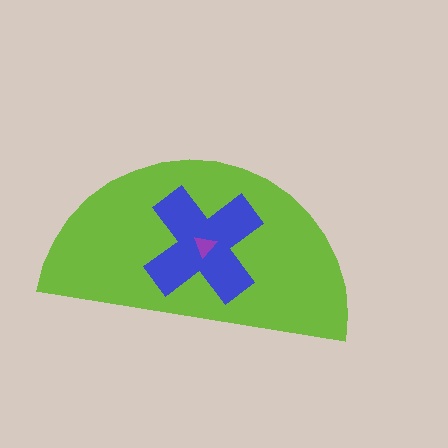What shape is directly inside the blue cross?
The purple triangle.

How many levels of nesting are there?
3.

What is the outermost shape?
The lime semicircle.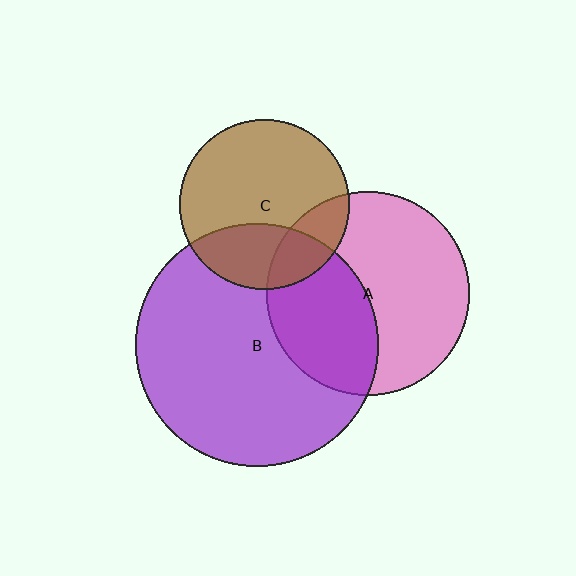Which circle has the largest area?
Circle B (purple).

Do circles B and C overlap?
Yes.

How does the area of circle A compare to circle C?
Approximately 1.4 times.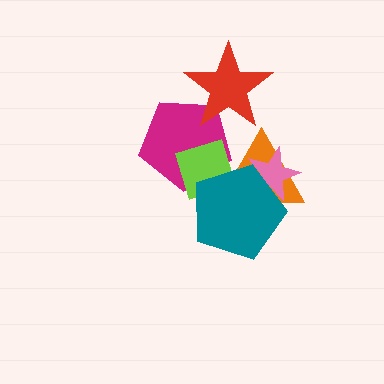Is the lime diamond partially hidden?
Yes, it is partially covered by another shape.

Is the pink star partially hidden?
Yes, it is partially covered by another shape.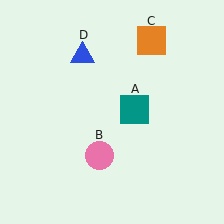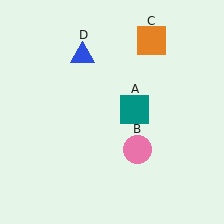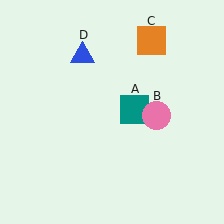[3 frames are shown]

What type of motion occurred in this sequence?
The pink circle (object B) rotated counterclockwise around the center of the scene.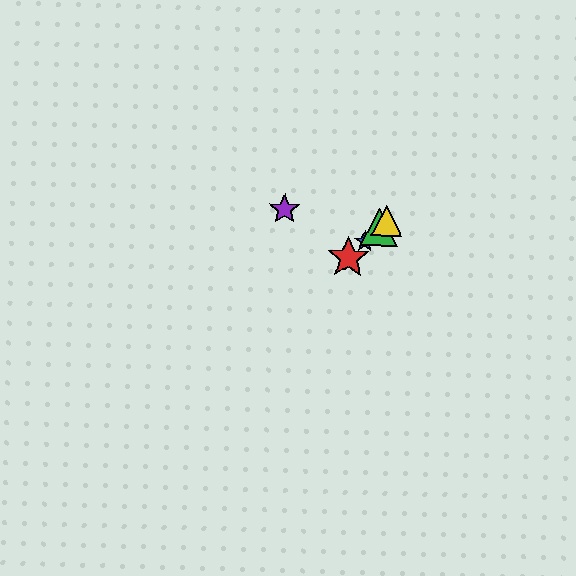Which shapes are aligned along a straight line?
The red star, the blue star, the green triangle, the yellow triangle are aligned along a straight line.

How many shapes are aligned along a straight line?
4 shapes (the red star, the blue star, the green triangle, the yellow triangle) are aligned along a straight line.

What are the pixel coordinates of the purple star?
The purple star is at (285, 209).